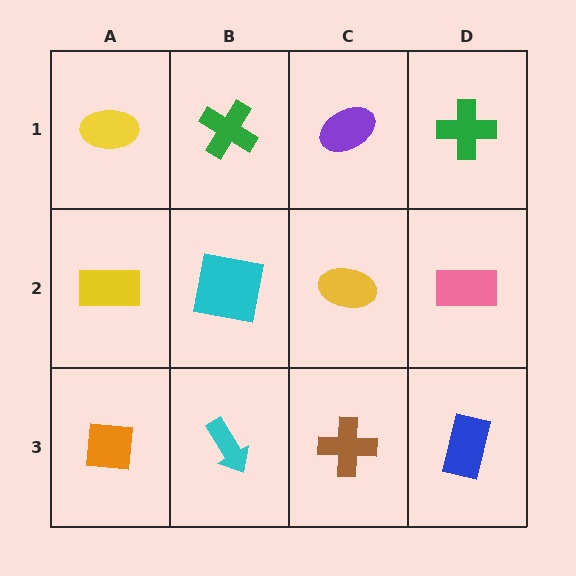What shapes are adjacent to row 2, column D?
A green cross (row 1, column D), a blue rectangle (row 3, column D), a yellow ellipse (row 2, column C).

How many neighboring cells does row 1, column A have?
2.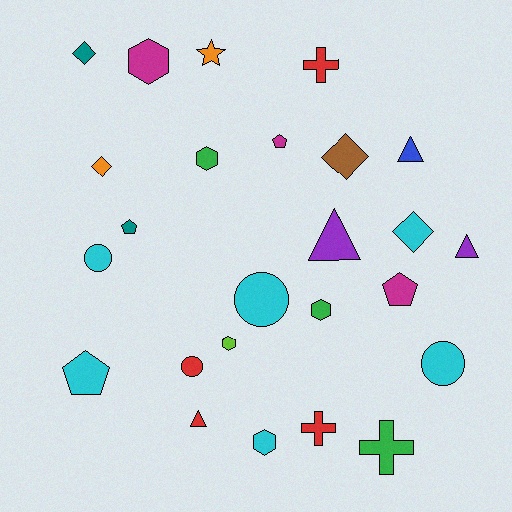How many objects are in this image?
There are 25 objects.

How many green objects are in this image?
There are 3 green objects.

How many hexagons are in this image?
There are 5 hexagons.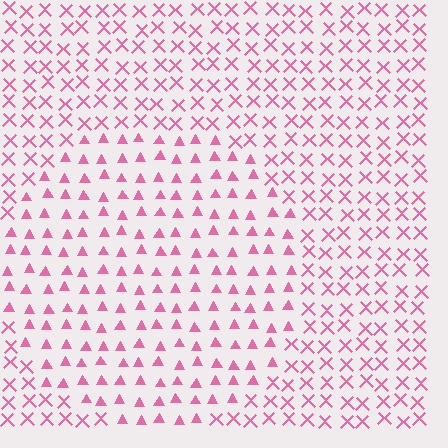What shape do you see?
I see a circle.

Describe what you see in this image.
The image is filled with small pink elements arranged in a uniform grid. A circle-shaped region contains triangles, while the surrounding area contains X marks. The boundary is defined purely by the change in element shape.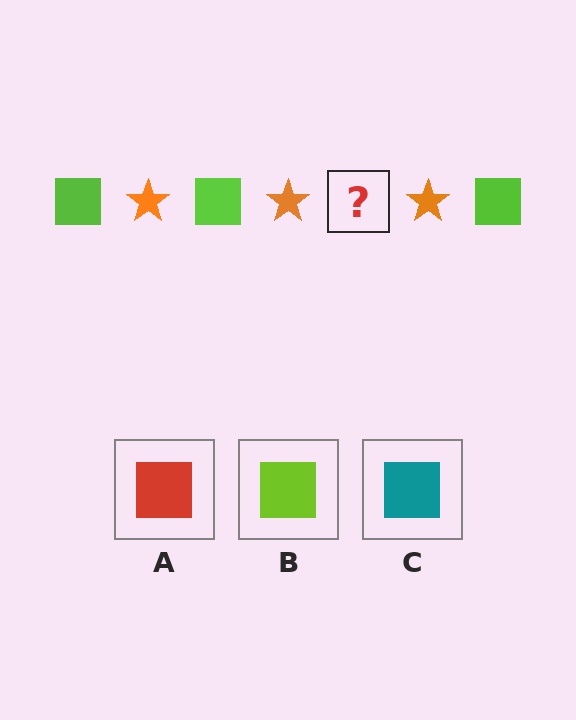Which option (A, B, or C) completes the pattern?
B.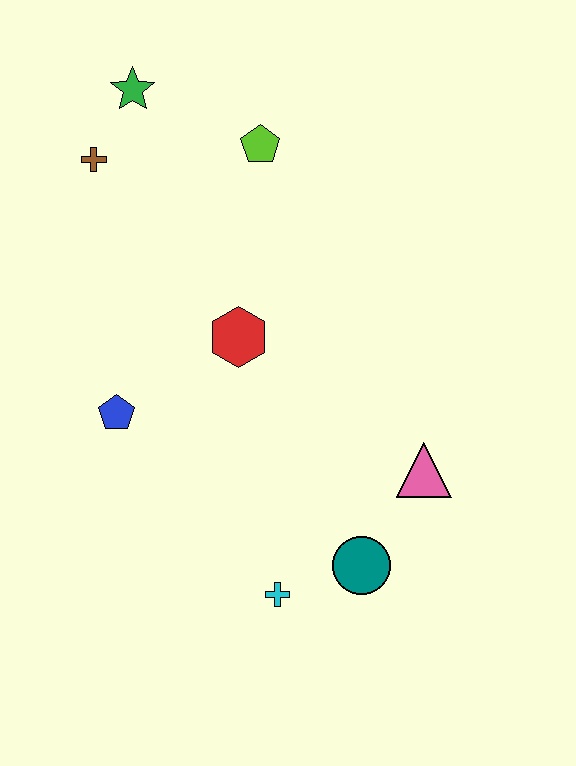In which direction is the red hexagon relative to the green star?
The red hexagon is below the green star.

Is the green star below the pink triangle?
No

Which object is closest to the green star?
The brown cross is closest to the green star.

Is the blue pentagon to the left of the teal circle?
Yes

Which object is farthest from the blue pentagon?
The green star is farthest from the blue pentagon.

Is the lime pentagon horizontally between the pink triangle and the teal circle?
No